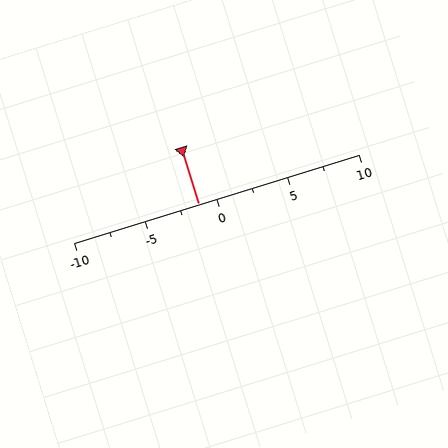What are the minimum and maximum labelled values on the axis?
The axis runs from -10 to 10.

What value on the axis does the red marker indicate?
The marker indicates approximately -1.2.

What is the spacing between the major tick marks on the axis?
The major ticks are spaced 5 apart.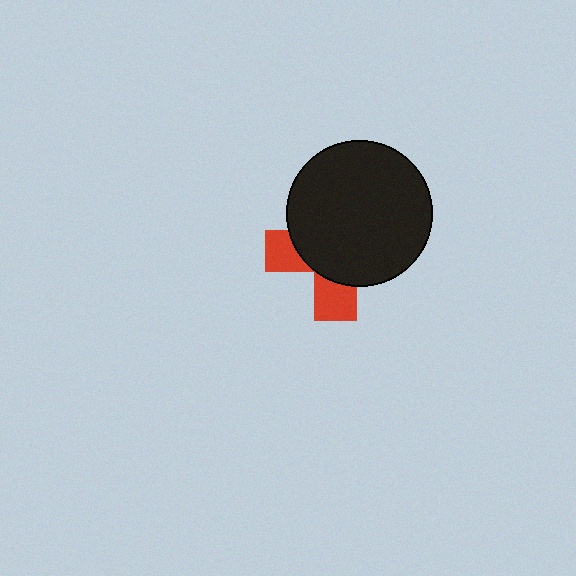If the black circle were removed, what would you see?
You would see the complete red cross.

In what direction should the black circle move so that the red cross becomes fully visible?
The black circle should move toward the upper-right. That is the shortest direction to clear the overlap and leave the red cross fully visible.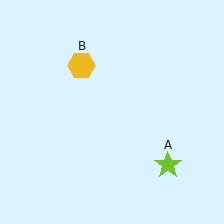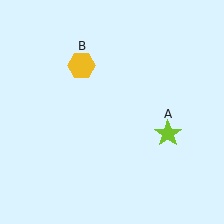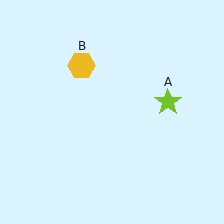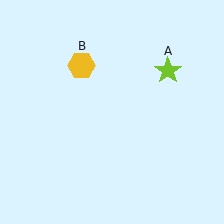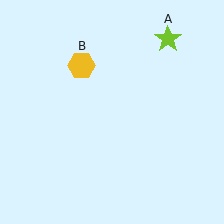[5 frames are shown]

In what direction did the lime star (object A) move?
The lime star (object A) moved up.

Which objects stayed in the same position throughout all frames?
Yellow hexagon (object B) remained stationary.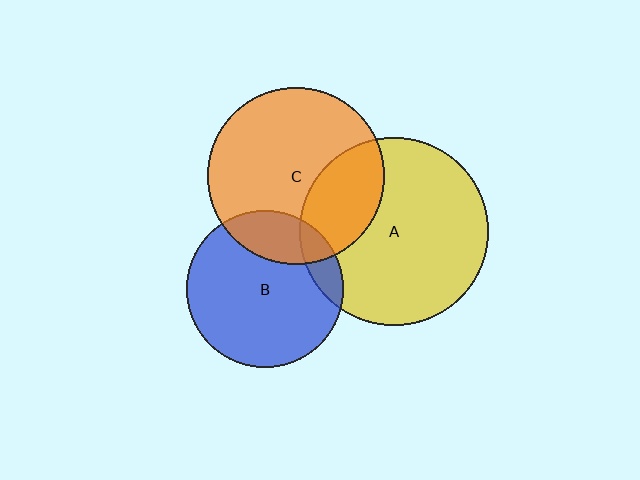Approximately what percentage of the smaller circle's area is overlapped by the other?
Approximately 10%.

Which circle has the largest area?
Circle A (yellow).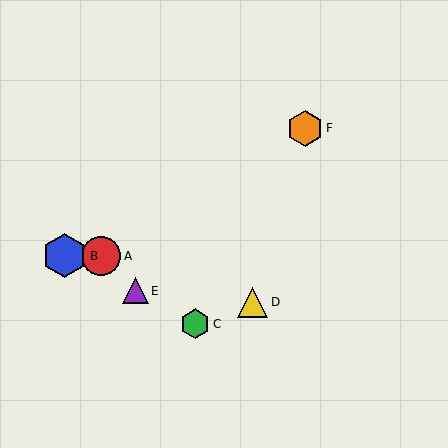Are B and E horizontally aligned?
No, B is at y≈256 and E is at y≈291.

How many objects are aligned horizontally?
2 objects (A, B) are aligned horizontally.